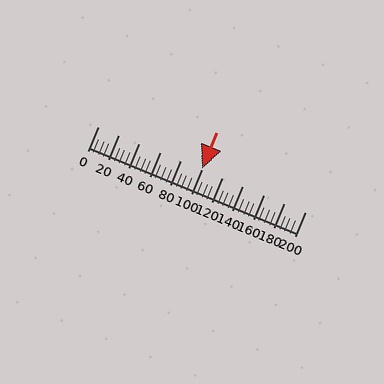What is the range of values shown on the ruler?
The ruler shows values from 0 to 200.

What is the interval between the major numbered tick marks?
The major tick marks are spaced 20 units apart.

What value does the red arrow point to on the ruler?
The red arrow points to approximately 100.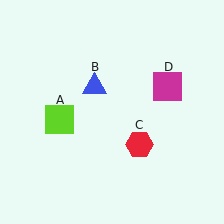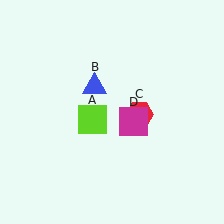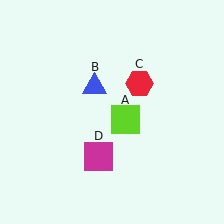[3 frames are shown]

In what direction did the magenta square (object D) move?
The magenta square (object D) moved down and to the left.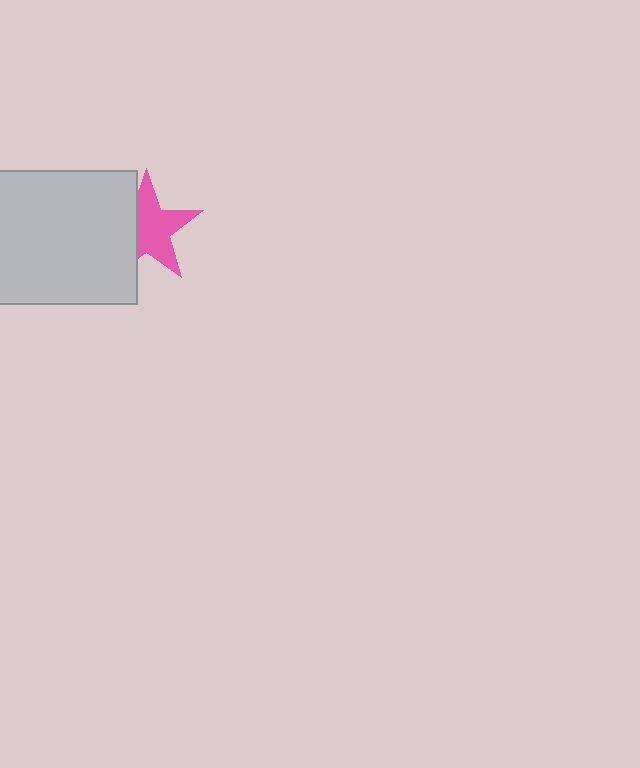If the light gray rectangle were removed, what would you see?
You would see the complete pink star.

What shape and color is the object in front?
The object in front is a light gray rectangle.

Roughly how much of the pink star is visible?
Most of it is visible (roughly 65%).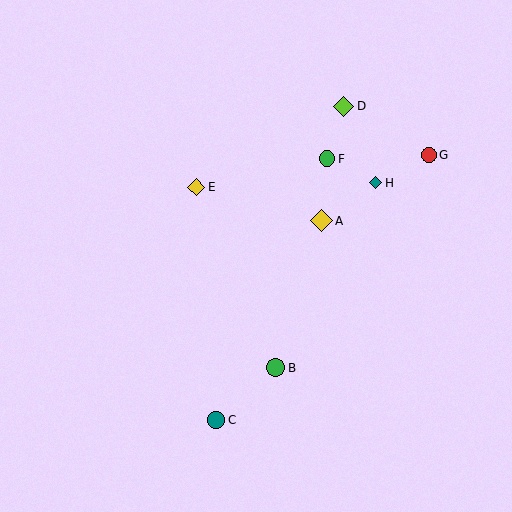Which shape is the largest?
The yellow diamond (labeled A) is the largest.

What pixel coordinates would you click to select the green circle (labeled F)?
Click at (327, 159) to select the green circle F.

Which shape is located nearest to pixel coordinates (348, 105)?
The lime diamond (labeled D) at (344, 106) is nearest to that location.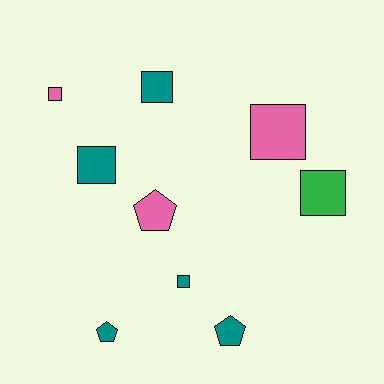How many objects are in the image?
There are 9 objects.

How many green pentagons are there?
There are no green pentagons.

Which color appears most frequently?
Teal, with 5 objects.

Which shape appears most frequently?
Square, with 6 objects.